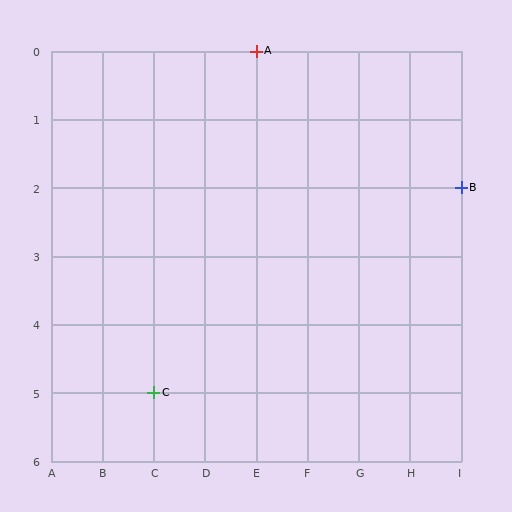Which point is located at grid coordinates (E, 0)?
Point A is at (E, 0).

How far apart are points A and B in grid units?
Points A and B are 4 columns and 2 rows apart (about 4.5 grid units diagonally).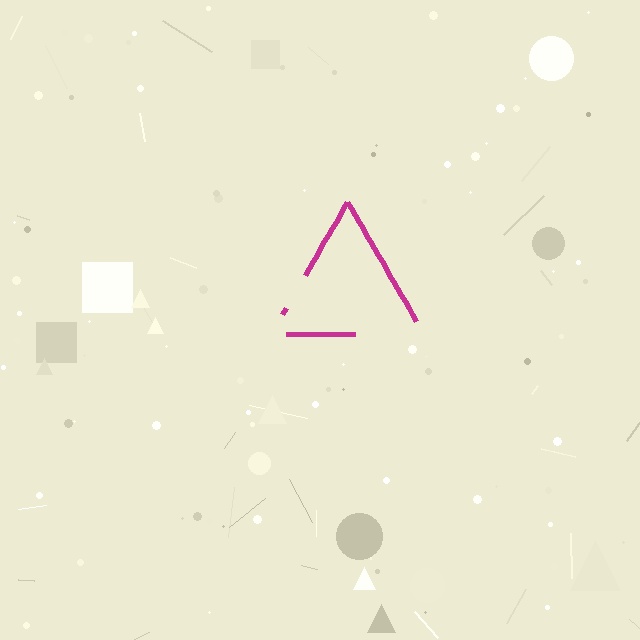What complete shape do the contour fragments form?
The contour fragments form a triangle.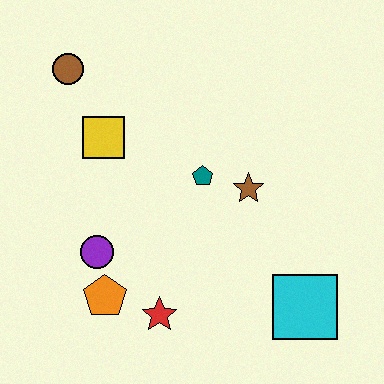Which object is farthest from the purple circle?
The cyan square is farthest from the purple circle.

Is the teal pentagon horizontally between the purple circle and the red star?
No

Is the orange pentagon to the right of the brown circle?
Yes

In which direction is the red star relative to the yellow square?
The red star is below the yellow square.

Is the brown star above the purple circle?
Yes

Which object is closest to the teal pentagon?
The brown star is closest to the teal pentagon.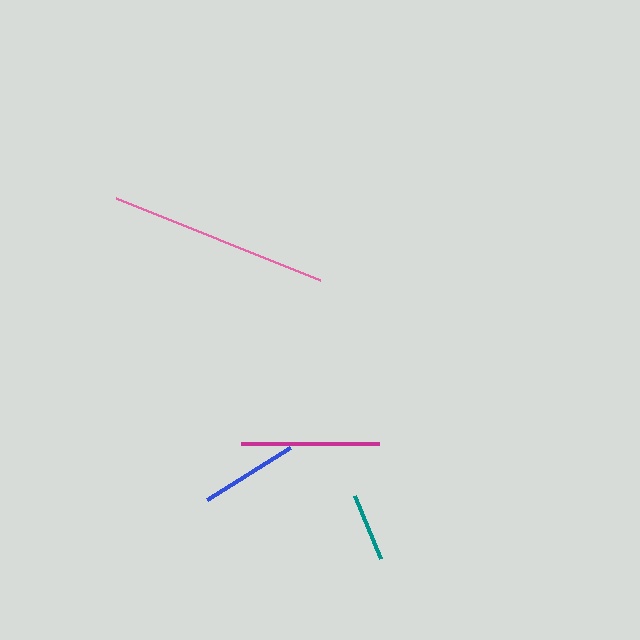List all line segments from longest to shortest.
From longest to shortest: pink, magenta, blue, teal.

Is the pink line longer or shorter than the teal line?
The pink line is longer than the teal line.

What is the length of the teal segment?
The teal segment is approximately 68 pixels long.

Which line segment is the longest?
The pink line is the longest at approximately 220 pixels.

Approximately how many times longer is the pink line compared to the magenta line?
The pink line is approximately 1.6 times the length of the magenta line.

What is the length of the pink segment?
The pink segment is approximately 220 pixels long.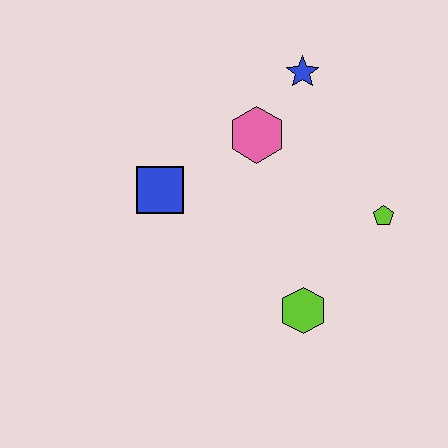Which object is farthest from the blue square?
The lime pentagon is farthest from the blue square.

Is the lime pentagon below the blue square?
Yes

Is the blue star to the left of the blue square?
No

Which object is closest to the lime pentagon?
The lime hexagon is closest to the lime pentagon.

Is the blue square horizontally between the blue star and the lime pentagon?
No